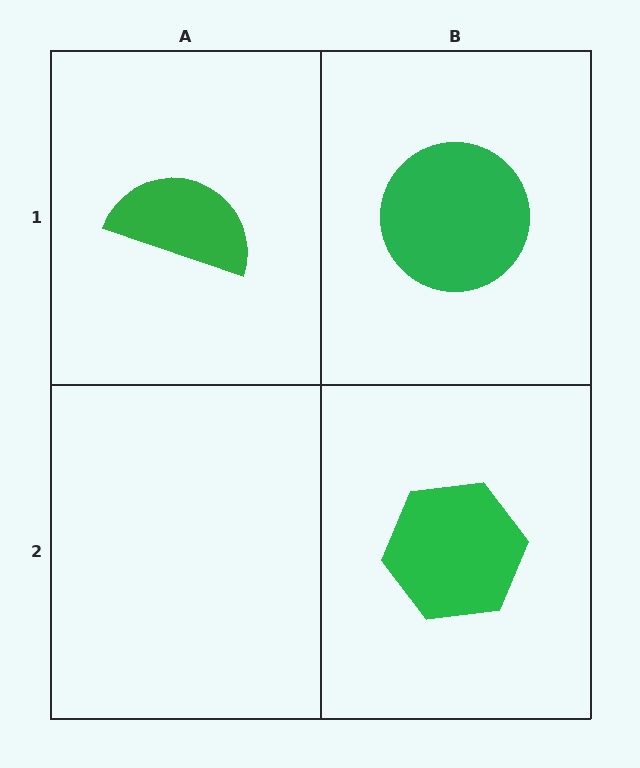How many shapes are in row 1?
2 shapes.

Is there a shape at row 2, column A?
No, that cell is empty.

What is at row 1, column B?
A green circle.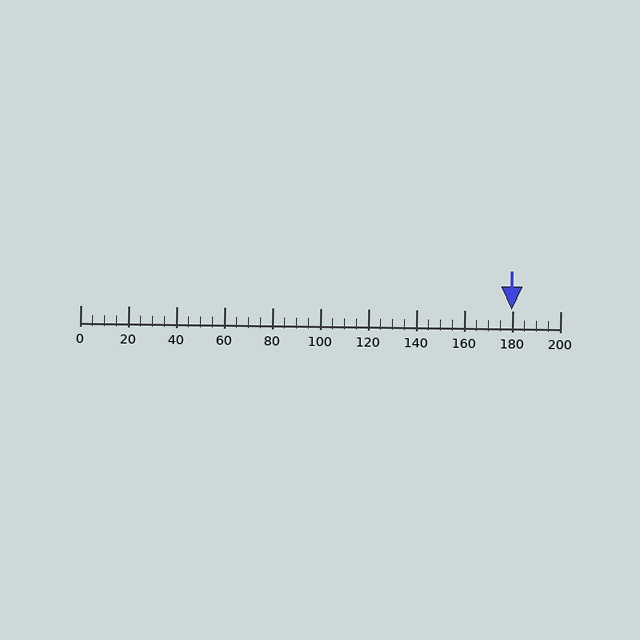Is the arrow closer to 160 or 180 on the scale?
The arrow is closer to 180.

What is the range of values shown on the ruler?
The ruler shows values from 0 to 200.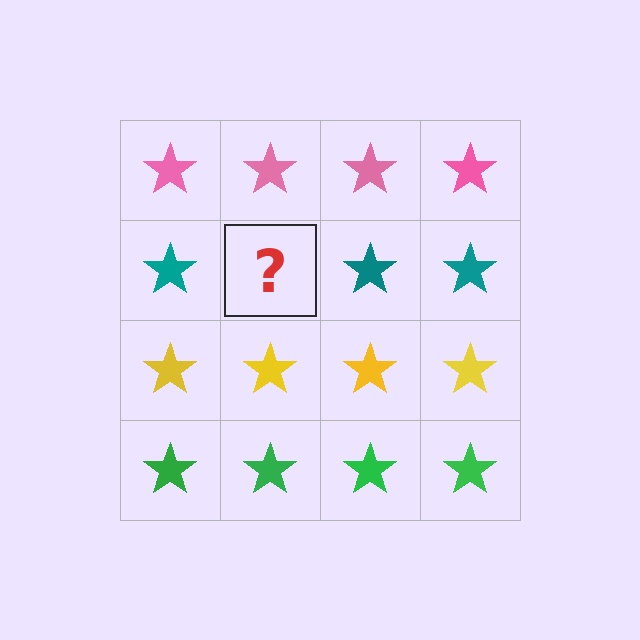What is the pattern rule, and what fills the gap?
The rule is that each row has a consistent color. The gap should be filled with a teal star.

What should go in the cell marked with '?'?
The missing cell should contain a teal star.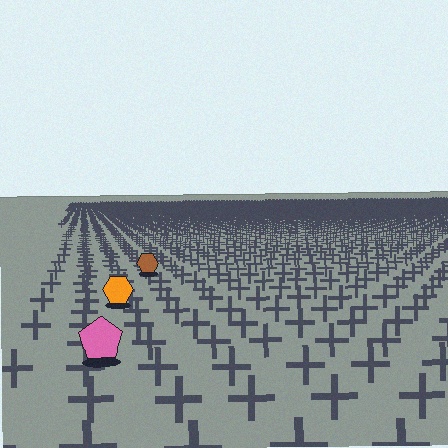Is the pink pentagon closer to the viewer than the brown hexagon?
Yes. The pink pentagon is closer — you can tell from the texture gradient: the ground texture is coarser near it.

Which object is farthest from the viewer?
The brown hexagon is farthest from the viewer. It appears smaller and the ground texture around it is denser.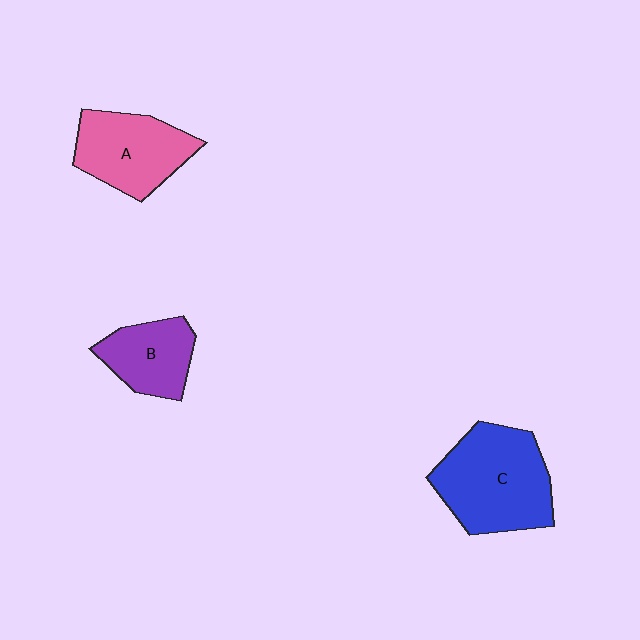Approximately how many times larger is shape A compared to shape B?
Approximately 1.3 times.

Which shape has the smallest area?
Shape B (purple).